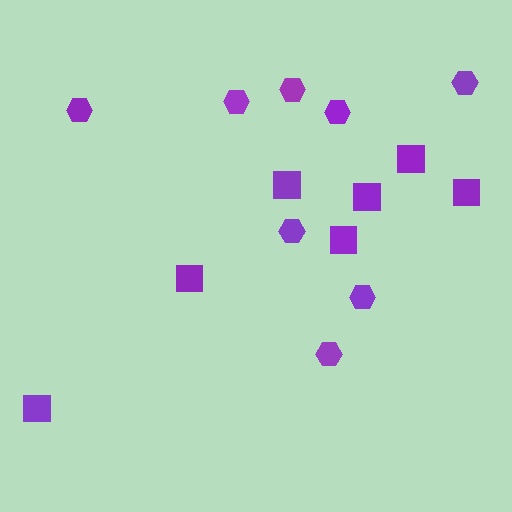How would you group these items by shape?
There are 2 groups: one group of hexagons (8) and one group of squares (7).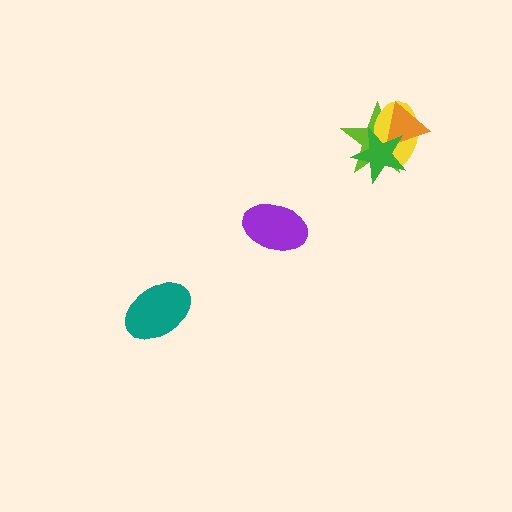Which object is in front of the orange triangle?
The green star is in front of the orange triangle.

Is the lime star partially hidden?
Yes, it is partially covered by another shape.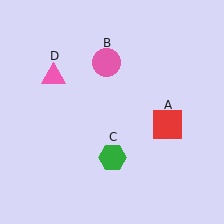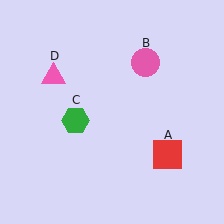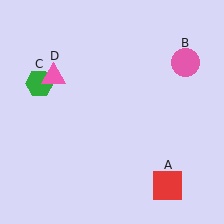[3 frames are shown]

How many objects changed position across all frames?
3 objects changed position: red square (object A), pink circle (object B), green hexagon (object C).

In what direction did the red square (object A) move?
The red square (object A) moved down.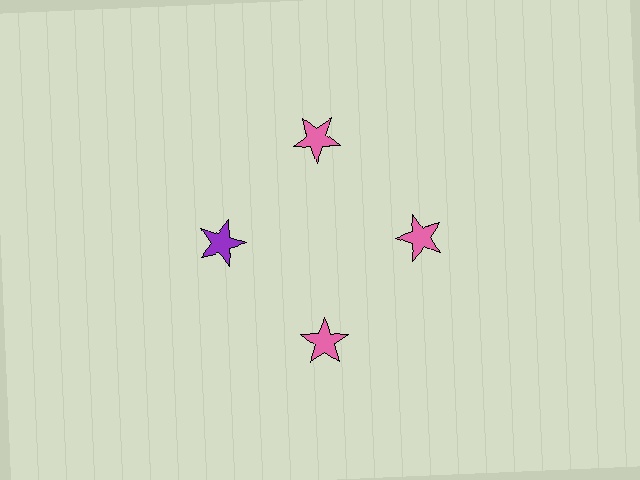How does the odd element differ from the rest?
It has a different color: purple instead of pink.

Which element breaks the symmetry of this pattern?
The purple star at roughly the 9 o'clock position breaks the symmetry. All other shapes are pink stars.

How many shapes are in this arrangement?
There are 4 shapes arranged in a ring pattern.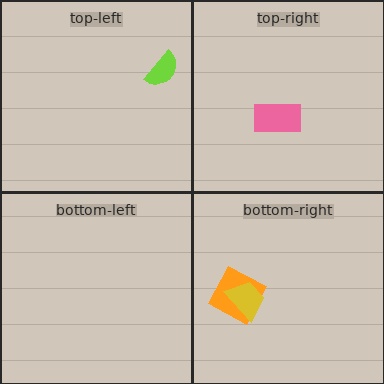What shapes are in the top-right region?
The pink rectangle.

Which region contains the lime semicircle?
The top-left region.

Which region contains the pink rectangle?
The top-right region.